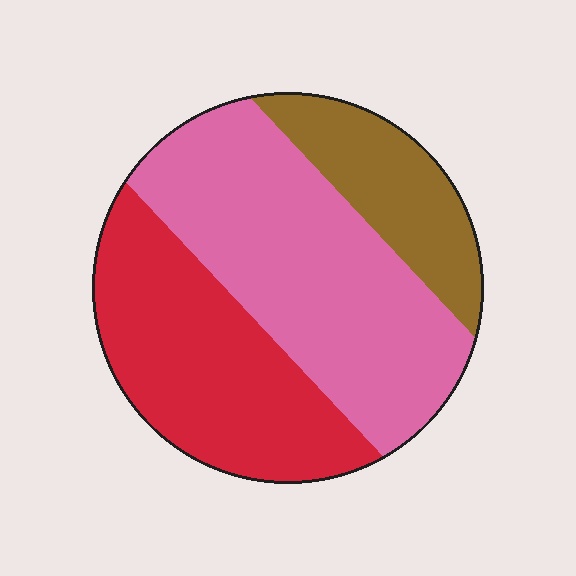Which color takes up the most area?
Pink, at roughly 45%.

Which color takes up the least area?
Brown, at roughly 20%.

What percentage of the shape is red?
Red covers around 35% of the shape.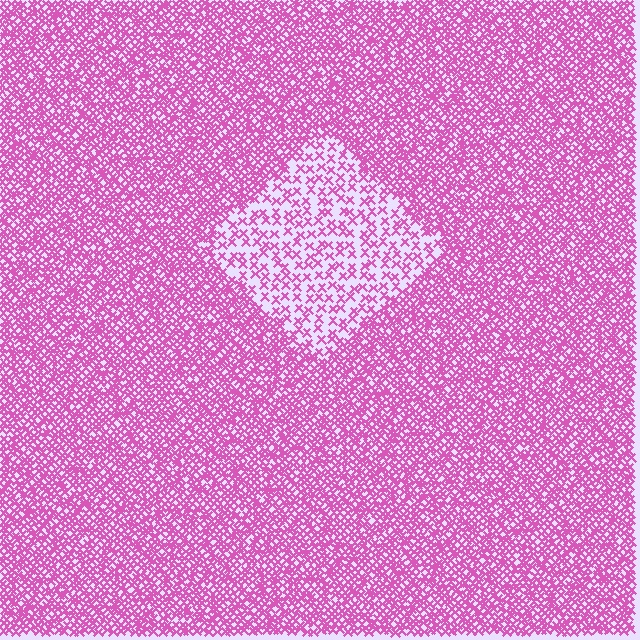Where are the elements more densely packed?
The elements are more densely packed outside the diamond boundary.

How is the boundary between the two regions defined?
The boundary is defined by a change in element density (approximately 2.5x ratio). All elements are the same color, size, and shape.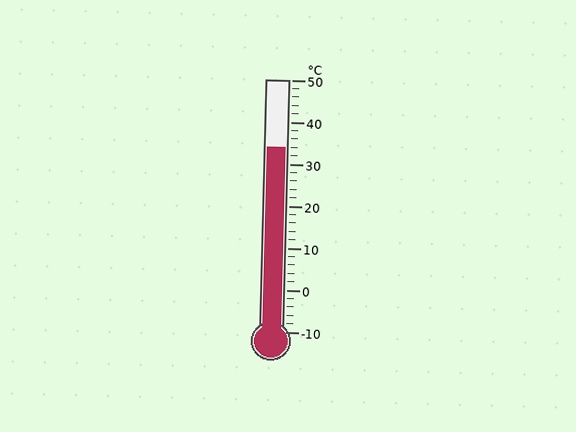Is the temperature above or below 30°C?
The temperature is above 30°C.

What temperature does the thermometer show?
The thermometer shows approximately 34°C.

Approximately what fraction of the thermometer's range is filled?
The thermometer is filled to approximately 75% of its range.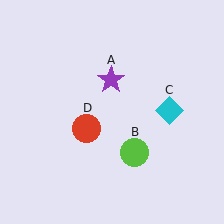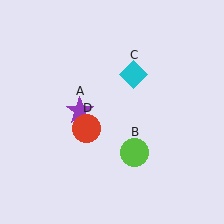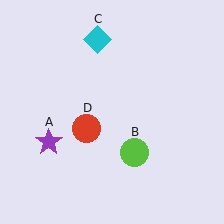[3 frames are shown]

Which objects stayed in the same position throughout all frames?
Lime circle (object B) and red circle (object D) remained stationary.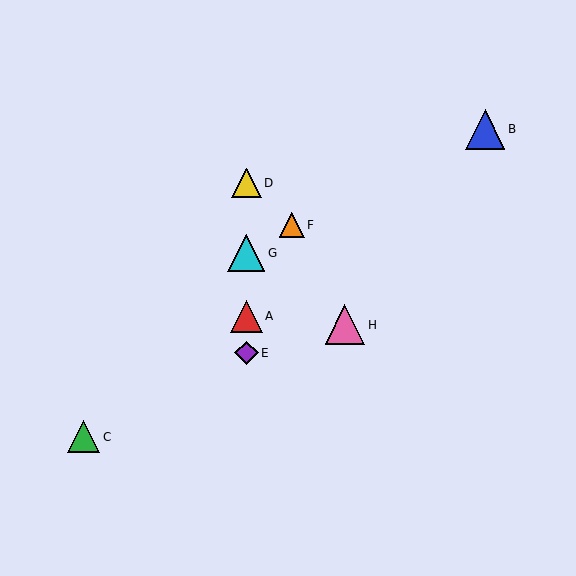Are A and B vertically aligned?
No, A is at x≈246 and B is at x≈485.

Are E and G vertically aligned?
Yes, both are at x≈246.